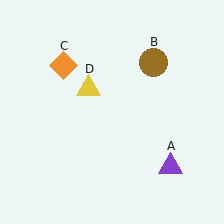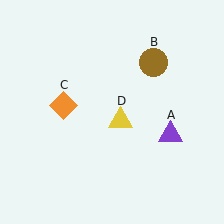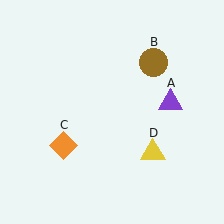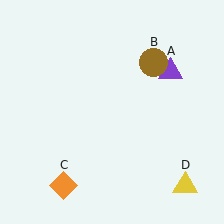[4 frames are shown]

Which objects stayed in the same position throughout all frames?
Brown circle (object B) remained stationary.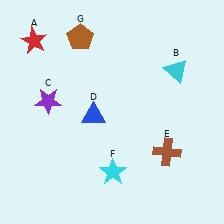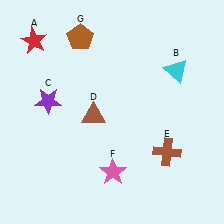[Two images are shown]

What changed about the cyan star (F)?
In Image 1, F is cyan. In Image 2, it changed to pink.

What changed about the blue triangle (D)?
In Image 1, D is blue. In Image 2, it changed to brown.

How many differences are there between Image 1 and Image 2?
There are 2 differences between the two images.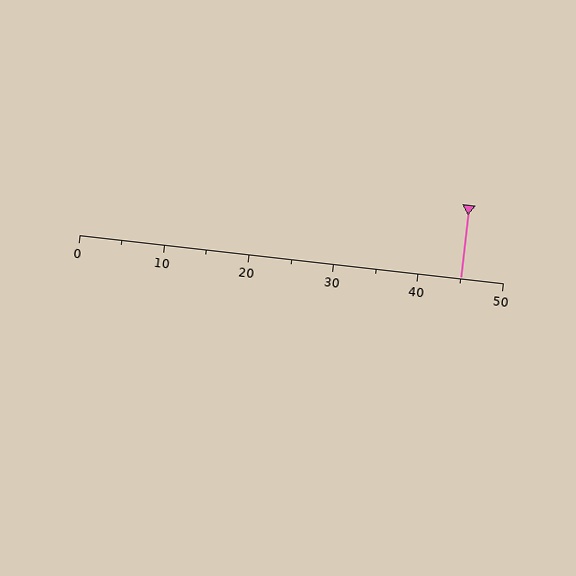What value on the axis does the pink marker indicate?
The marker indicates approximately 45.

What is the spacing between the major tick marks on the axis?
The major ticks are spaced 10 apart.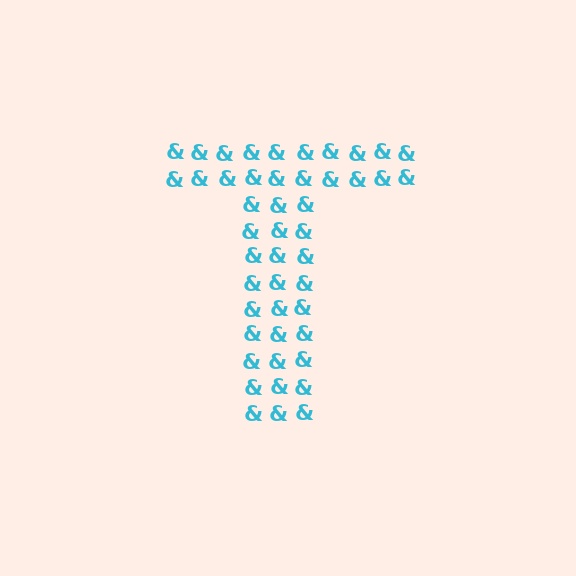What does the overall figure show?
The overall figure shows the letter T.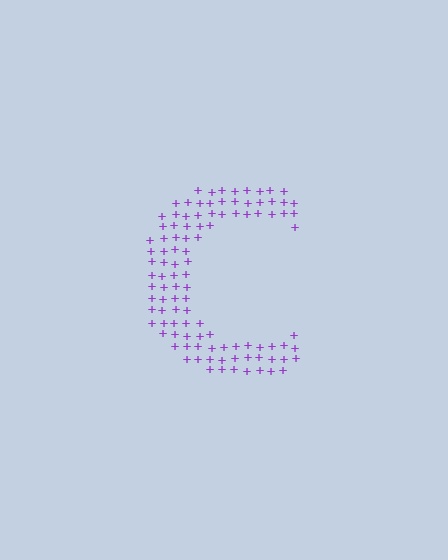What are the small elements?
The small elements are plus signs.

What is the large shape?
The large shape is the letter C.